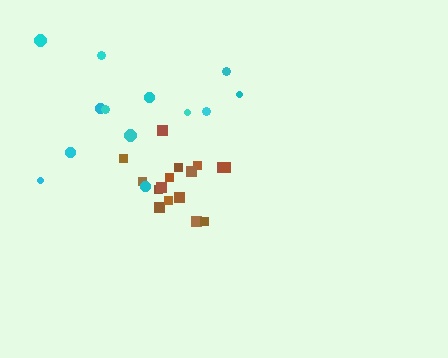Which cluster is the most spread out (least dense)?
Cyan.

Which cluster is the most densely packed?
Brown.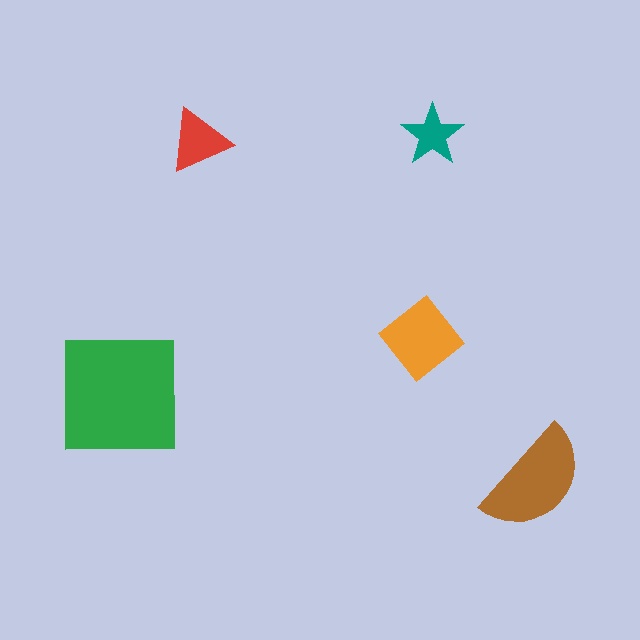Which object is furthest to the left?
The green square is leftmost.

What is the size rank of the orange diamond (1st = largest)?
3rd.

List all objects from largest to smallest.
The green square, the brown semicircle, the orange diamond, the red triangle, the teal star.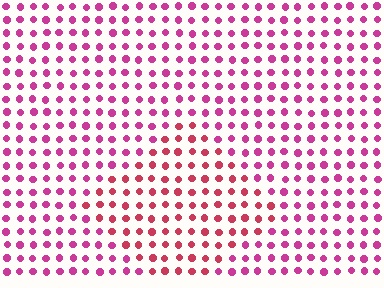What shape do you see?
I see a diamond.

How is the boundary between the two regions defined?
The boundary is defined purely by a slight shift in hue (about 26 degrees). Spacing, size, and orientation are identical on both sides.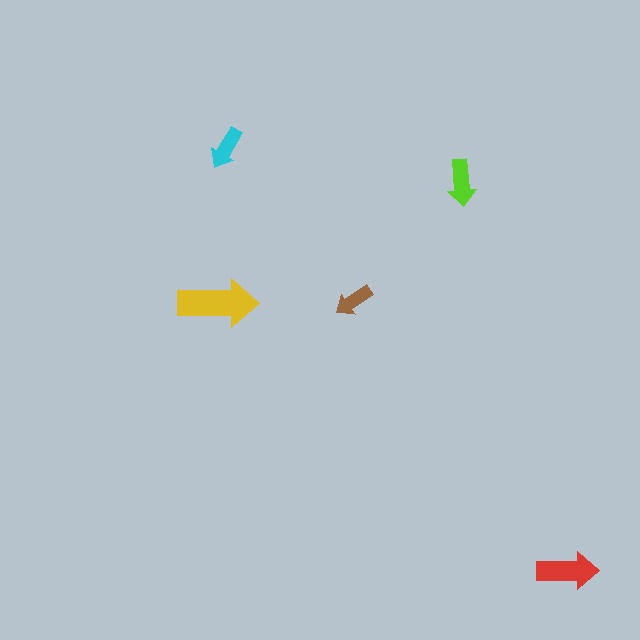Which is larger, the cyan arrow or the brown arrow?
The cyan one.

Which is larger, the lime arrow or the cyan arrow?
The lime one.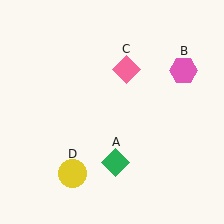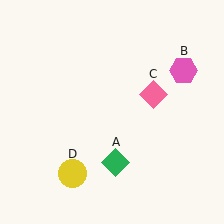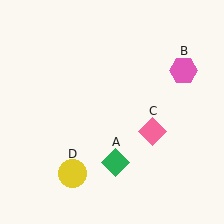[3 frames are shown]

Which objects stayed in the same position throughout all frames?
Green diamond (object A) and pink hexagon (object B) and yellow circle (object D) remained stationary.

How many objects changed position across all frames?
1 object changed position: pink diamond (object C).